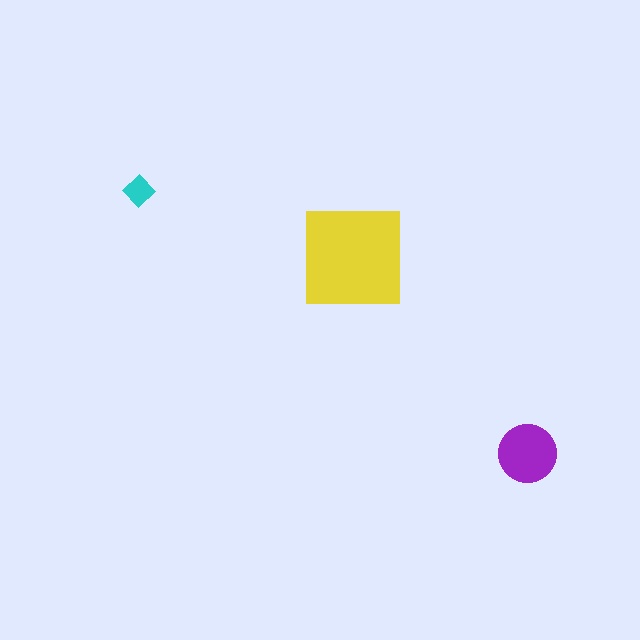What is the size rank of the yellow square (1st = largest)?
1st.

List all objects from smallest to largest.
The cyan diamond, the purple circle, the yellow square.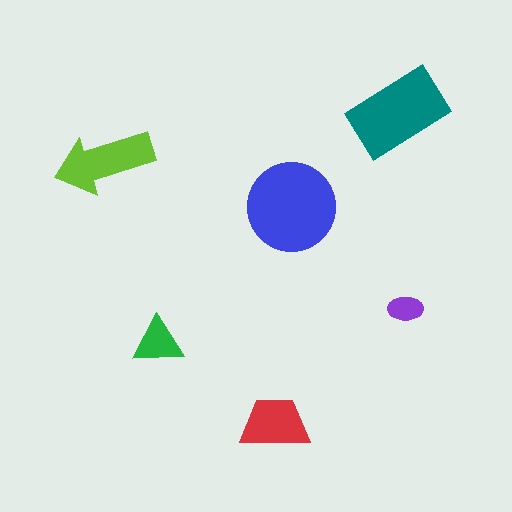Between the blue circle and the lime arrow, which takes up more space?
The blue circle.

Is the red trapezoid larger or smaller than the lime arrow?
Smaller.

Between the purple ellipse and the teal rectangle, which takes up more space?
The teal rectangle.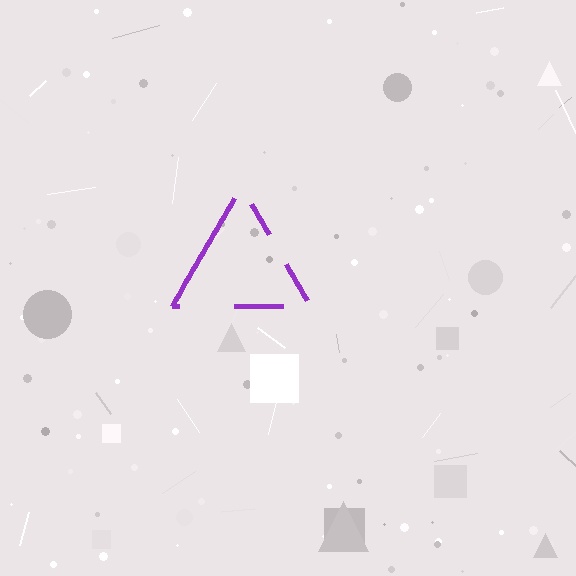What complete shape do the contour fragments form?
The contour fragments form a triangle.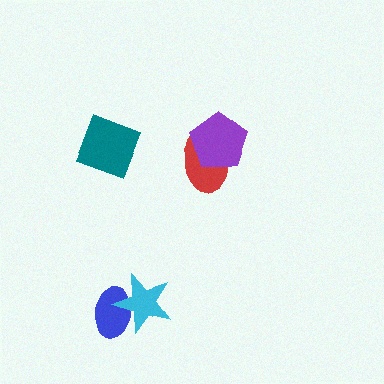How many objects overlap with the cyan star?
1 object overlaps with the cyan star.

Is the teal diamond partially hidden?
No, no other shape covers it.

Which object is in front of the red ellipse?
The purple pentagon is in front of the red ellipse.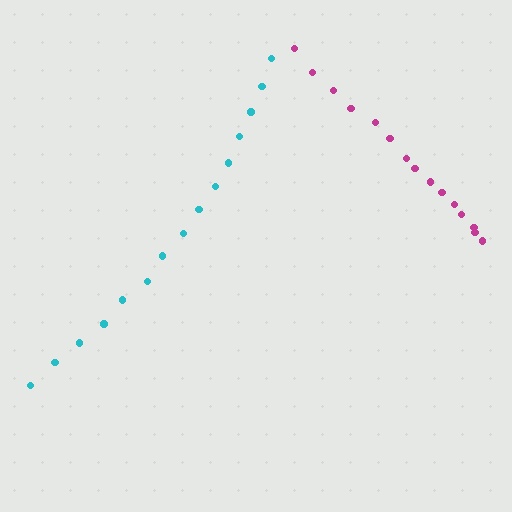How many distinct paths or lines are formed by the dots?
There are 2 distinct paths.